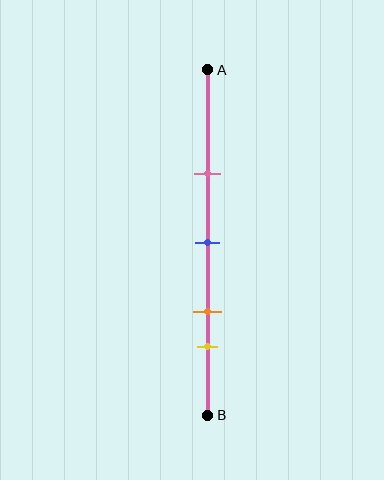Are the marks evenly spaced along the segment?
No, the marks are not evenly spaced.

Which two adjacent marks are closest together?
The orange and yellow marks are the closest adjacent pair.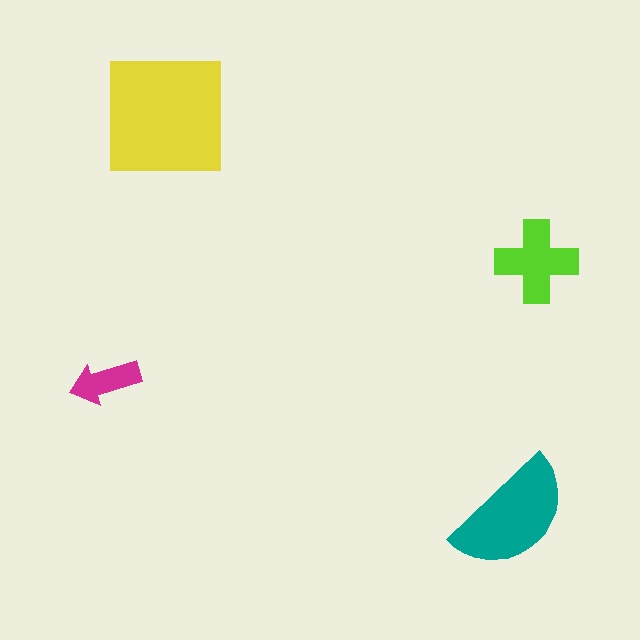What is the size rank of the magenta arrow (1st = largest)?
4th.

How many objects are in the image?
There are 4 objects in the image.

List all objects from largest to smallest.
The yellow square, the teal semicircle, the lime cross, the magenta arrow.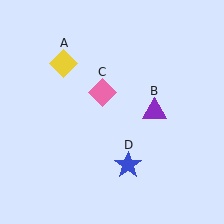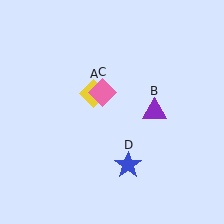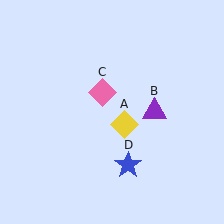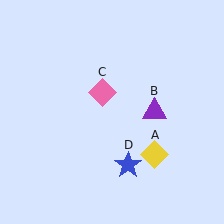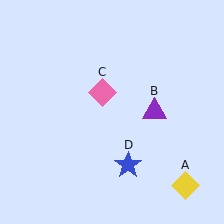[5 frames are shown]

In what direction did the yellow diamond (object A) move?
The yellow diamond (object A) moved down and to the right.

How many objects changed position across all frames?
1 object changed position: yellow diamond (object A).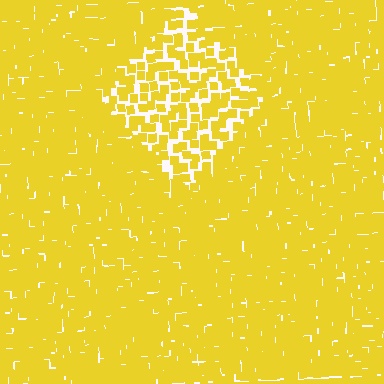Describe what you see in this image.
The image contains small yellow elements arranged at two different densities. A diamond-shaped region is visible where the elements are less densely packed than the surrounding area.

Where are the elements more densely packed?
The elements are more densely packed outside the diamond boundary.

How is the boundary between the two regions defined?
The boundary is defined by a change in element density (approximately 2.0x ratio). All elements are the same color, size, and shape.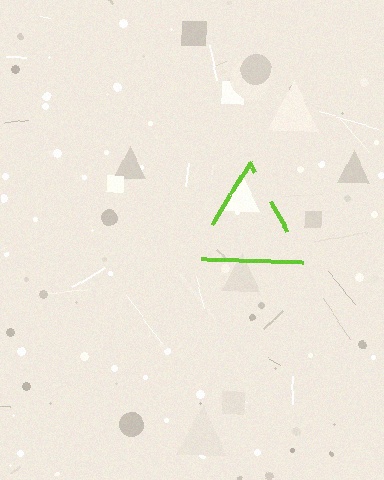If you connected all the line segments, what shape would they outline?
They would outline a triangle.